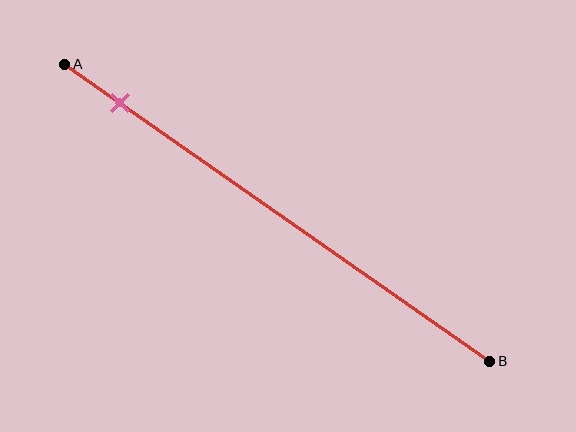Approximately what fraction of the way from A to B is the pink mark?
The pink mark is approximately 15% of the way from A to B.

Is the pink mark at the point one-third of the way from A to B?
No, the mark is at about 15% from A, not at the 33% one-third point.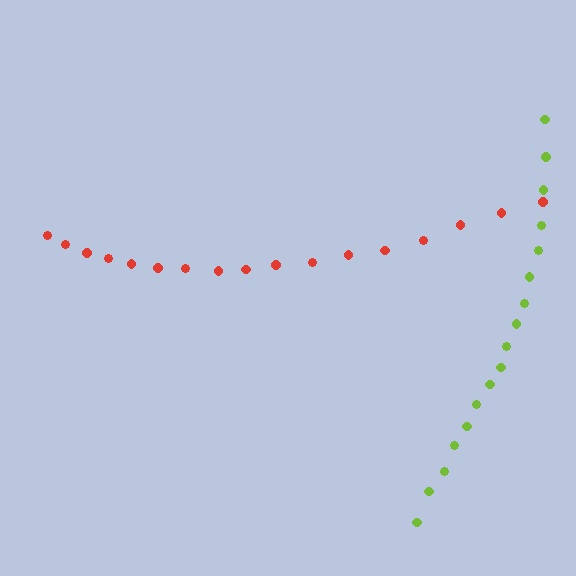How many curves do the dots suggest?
There are 2 distinct paths.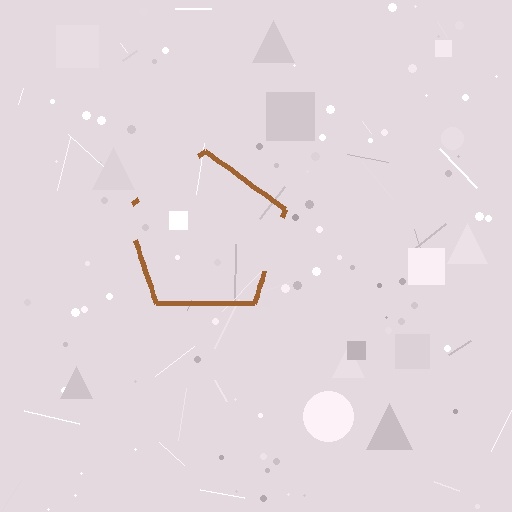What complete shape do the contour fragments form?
The contour fragments form a pentagon.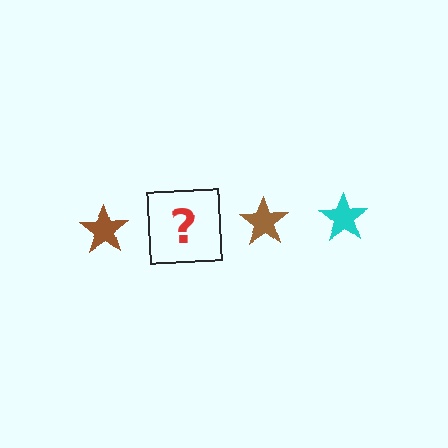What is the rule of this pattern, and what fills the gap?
The rule is that the pattern cycles through brown, cyan stars. The gap should be filled with a cyan star.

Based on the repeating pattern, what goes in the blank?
The blank should be a cyan star.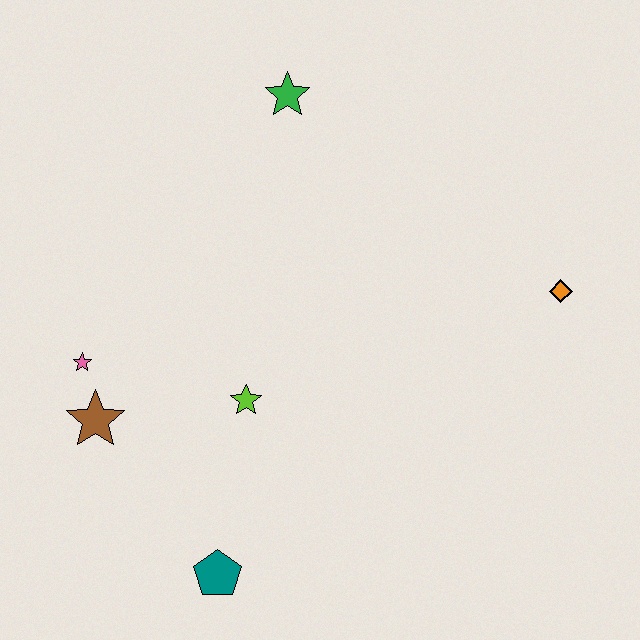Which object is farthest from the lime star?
The orange diamond is farthest from the lime star.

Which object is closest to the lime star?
The brown star is closest to the lime star.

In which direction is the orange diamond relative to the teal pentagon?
The orange diamond is to the right of the teal pentagon.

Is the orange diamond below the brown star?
No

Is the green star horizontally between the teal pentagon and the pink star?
No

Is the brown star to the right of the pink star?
Yes